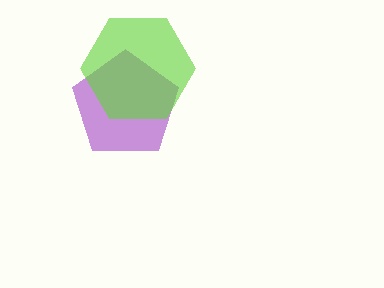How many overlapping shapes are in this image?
There are 2 overlapping shapes in the image.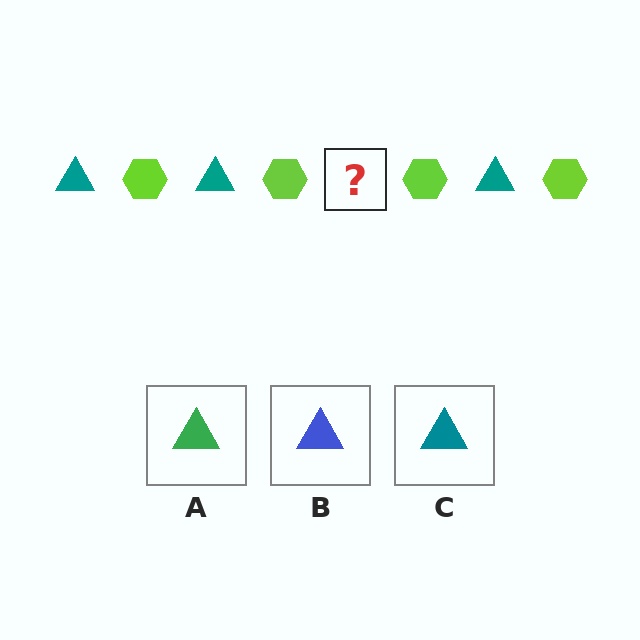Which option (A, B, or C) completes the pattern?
C.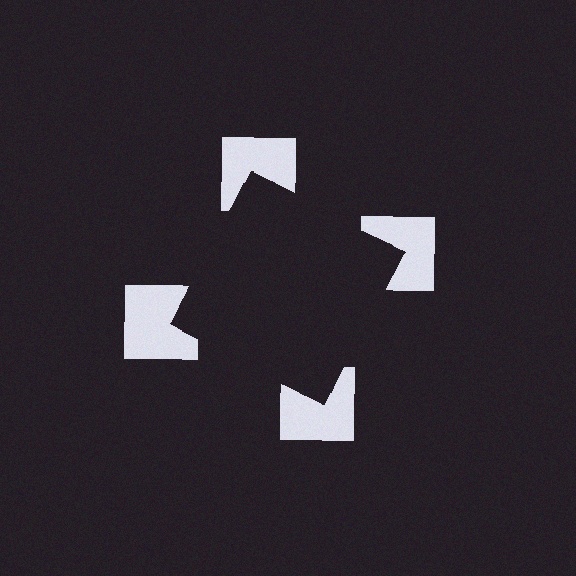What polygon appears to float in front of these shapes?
An illusory square — its edges are inferred from the aligned wedge cuts in the notched squares, not physically drawn.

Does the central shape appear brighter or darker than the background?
It typically appears slightly darker than the background, even though no actual brightness change is drawn.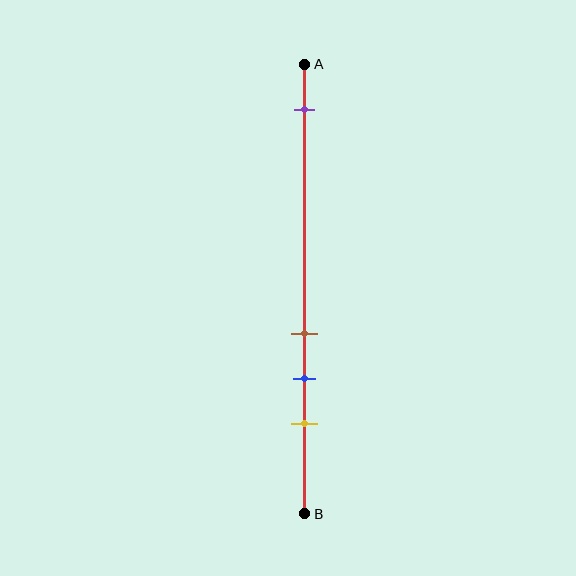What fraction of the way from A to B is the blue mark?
The blue mark is approximately 70% (0.7) of the way from A to B.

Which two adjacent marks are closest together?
The brown and blue marks are the closest adjacent pair.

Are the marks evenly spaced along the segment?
No, the marks are not evenly spaced.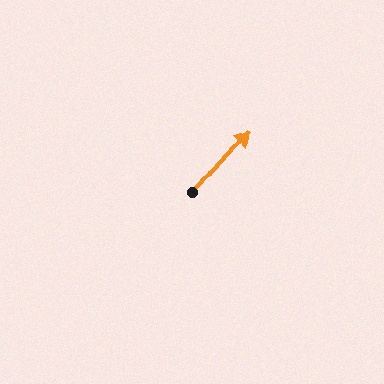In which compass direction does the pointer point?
Northeast.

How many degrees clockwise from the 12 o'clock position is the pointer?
Approximately 42 degrees.